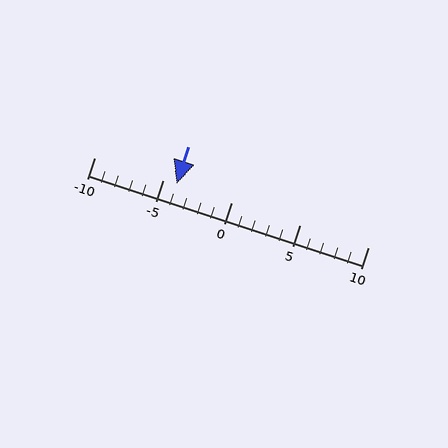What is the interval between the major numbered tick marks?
The major tick marks are spaced 5 units apart.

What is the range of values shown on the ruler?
The ruler shows values from -10 to 10.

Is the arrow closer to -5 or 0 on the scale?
The arrow is closer to -5.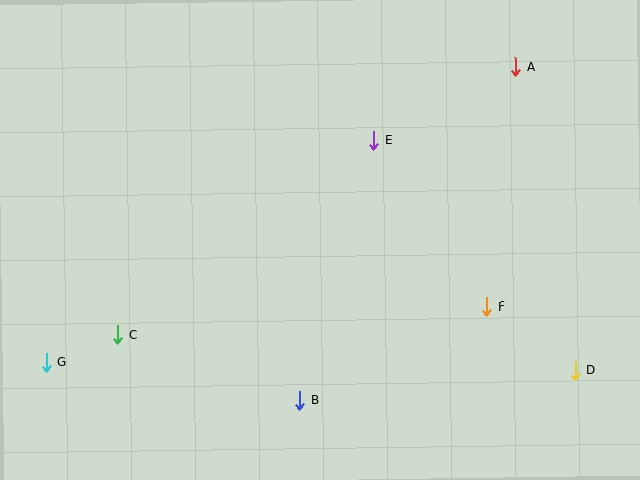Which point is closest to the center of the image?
Point E at (373, 141) is closest to the center.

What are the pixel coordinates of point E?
Point E is at (373, 141).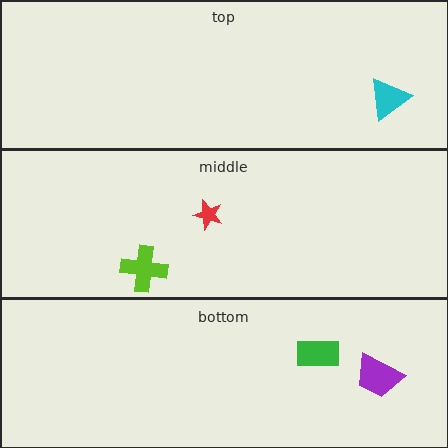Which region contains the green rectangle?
The bottom region.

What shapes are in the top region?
The cyan triangle.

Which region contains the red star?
The middle region.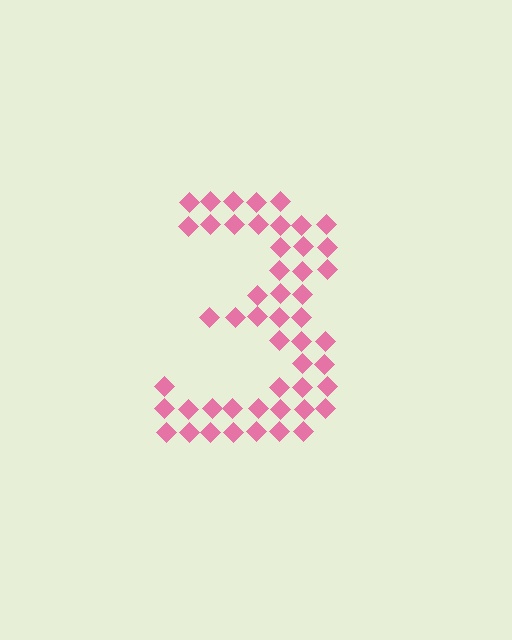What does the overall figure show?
The overall figure shows the digit 3.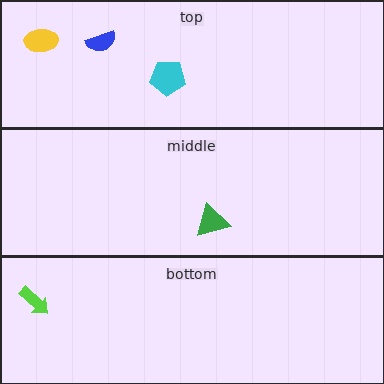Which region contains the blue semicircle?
The top region.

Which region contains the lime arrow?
The bottom region.